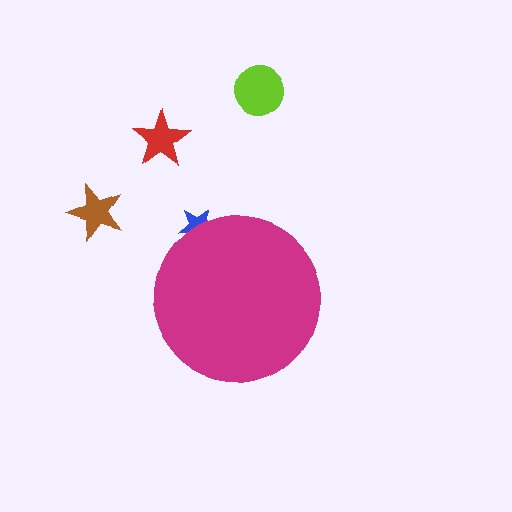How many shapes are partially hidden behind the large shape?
1 shape is partially hidden.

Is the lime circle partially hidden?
No, the lime circle is fully visible.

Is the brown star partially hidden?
No, the brown star is fully visible.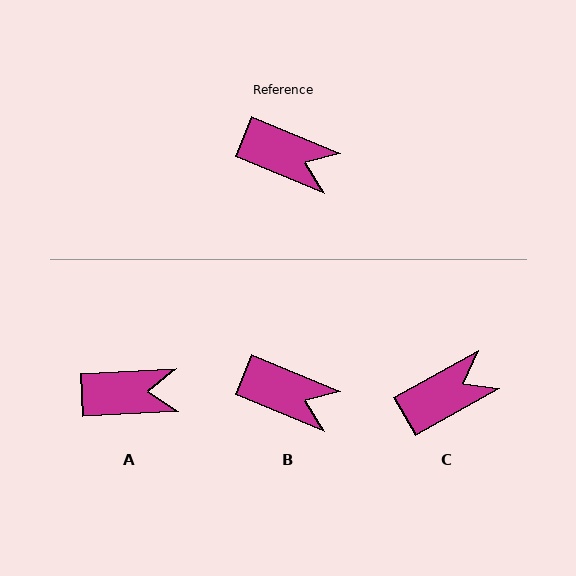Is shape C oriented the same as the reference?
No, it is off by about 52 degrees.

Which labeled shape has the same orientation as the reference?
B.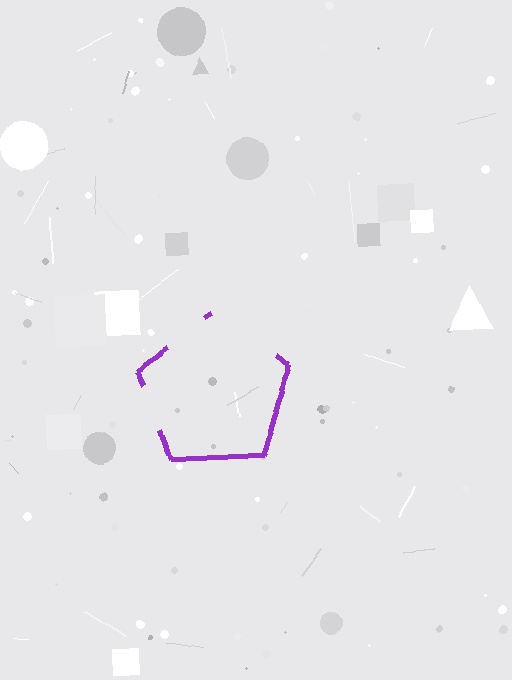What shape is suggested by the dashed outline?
The dashed outline suggests a pentagon.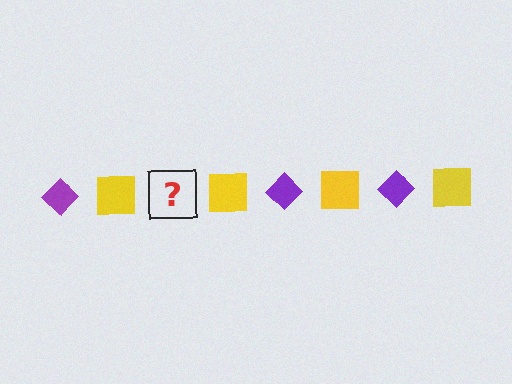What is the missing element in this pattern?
The missing element is a purple diamond.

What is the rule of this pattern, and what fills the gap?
The rule is that the pattern alternates between purple diamond and yellow square. The gap should be filled with a purple diamond.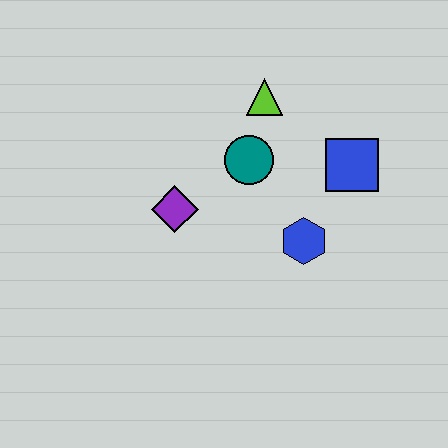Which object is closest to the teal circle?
The lime triangle is closest to the teal circle.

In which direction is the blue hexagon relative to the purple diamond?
The blue hexagon is to the right of the purple diamond.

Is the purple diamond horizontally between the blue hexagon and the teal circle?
No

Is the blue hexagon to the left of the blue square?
Yes